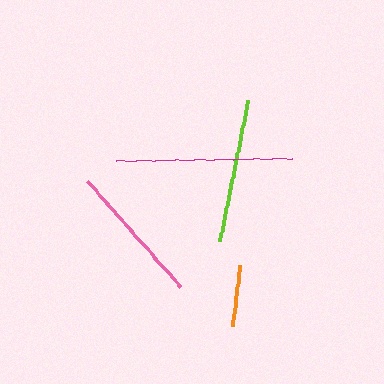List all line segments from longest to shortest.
From longest to shortest: magenta, lime, pink, orange.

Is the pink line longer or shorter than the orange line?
The pink line is longer than the orange line.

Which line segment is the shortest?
The orange line is the shortest at approximately 61 pixels.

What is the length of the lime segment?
The lime segment is approximately 144 pixels long.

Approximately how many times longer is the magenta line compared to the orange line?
The magenta line is approximately 2.9 times the length of the orange line.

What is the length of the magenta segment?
The magenta segment is approximately 177 pixels long.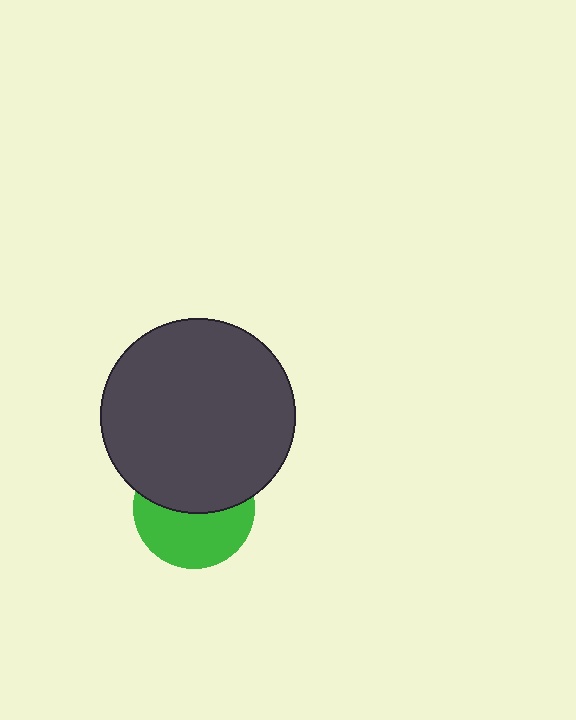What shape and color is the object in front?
The object in front is a dark gray circle.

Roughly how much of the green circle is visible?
About half of it is visible (roughly 51%).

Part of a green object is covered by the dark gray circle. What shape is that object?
It is a circle.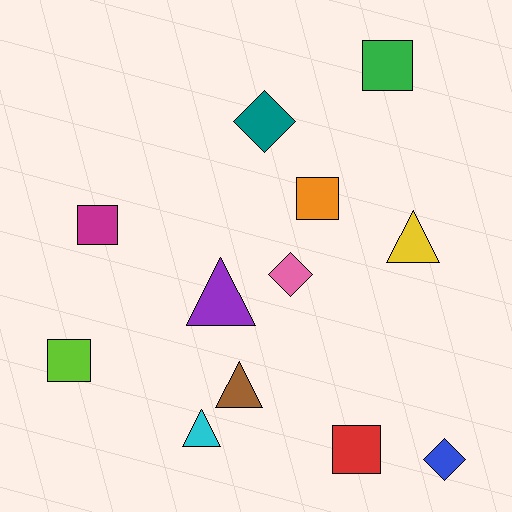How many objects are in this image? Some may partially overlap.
There are 12 objects.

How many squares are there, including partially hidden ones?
There are 5 squares.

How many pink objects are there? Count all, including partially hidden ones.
There is 1 pink object.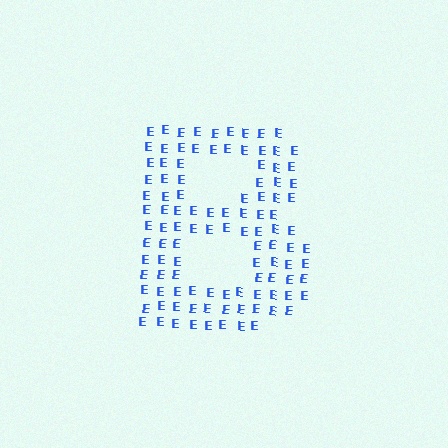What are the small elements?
The small elements are letter E's.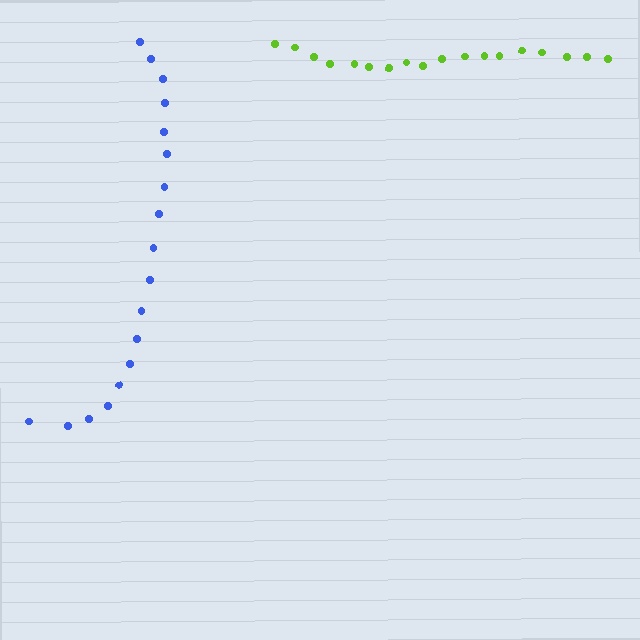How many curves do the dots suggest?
There are 2 distinct paths.